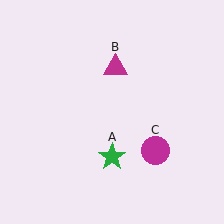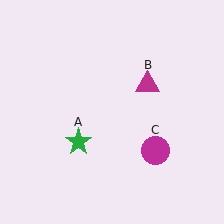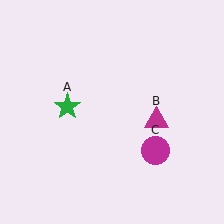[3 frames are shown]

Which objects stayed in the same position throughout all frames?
Magenta circle (object C) remained stationary.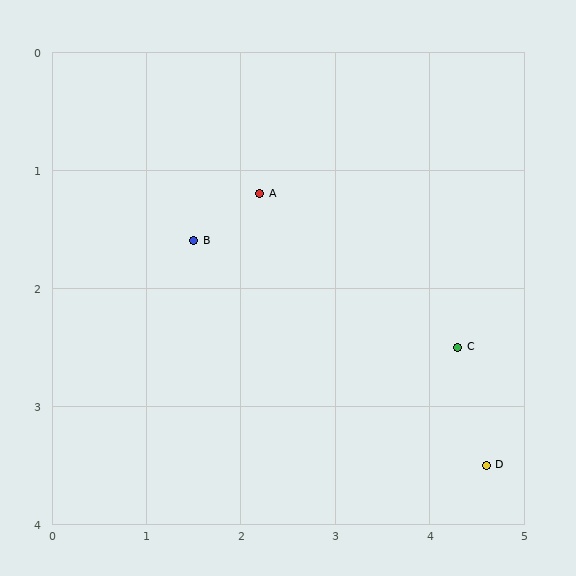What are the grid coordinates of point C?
Point C is at approximately (4.3, 2.5).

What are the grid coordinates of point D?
Point D is at approximately (4.6, 3.5).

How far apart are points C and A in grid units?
Points C and A are about 2.5 grid units apart.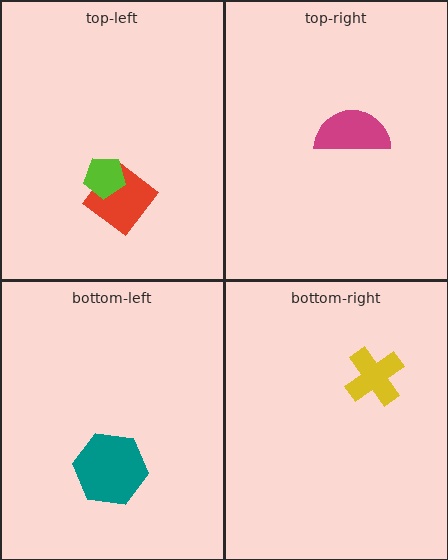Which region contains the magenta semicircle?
The top-right region.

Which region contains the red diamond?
The top-left region.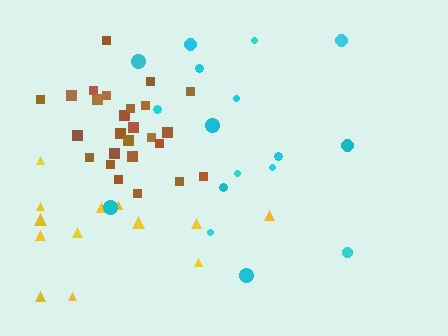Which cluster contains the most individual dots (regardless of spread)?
Brown (26).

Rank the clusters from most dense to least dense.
brown, cyan, yellow.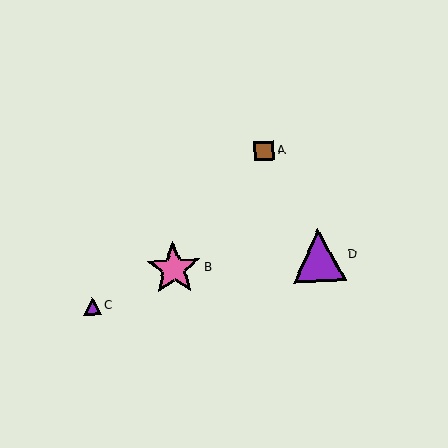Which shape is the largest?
The pink star (labeled B) is the largest.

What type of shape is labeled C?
Shape C is a purple triangle.